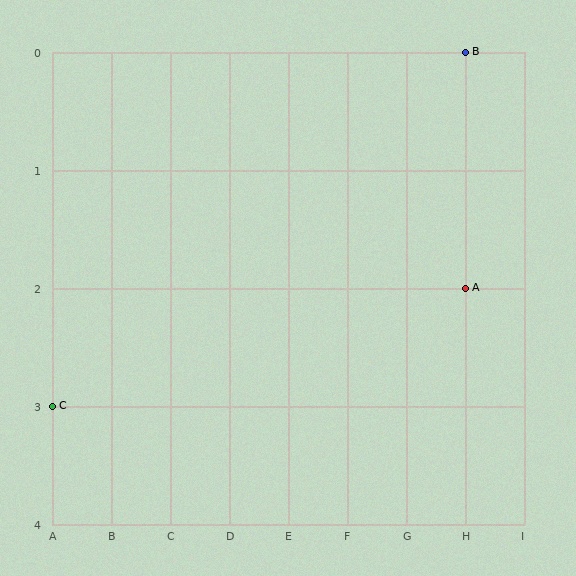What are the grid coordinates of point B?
Point B is at grid coordinates (H, 0).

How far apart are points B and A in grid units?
Points B and A are 2 rows apart.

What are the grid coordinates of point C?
Point C is at grid coordinates (A, 3).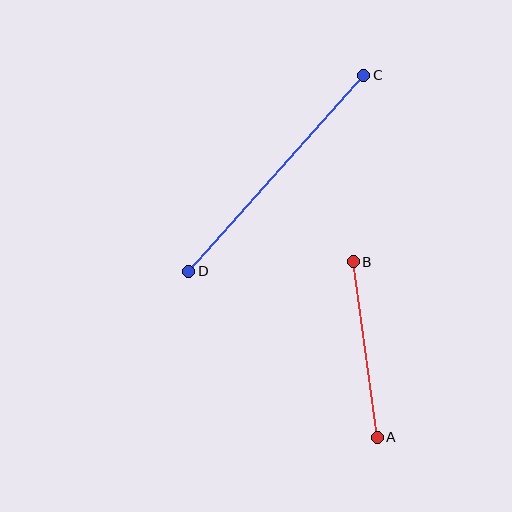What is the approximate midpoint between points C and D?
The midpoint is at approximately (276, 173) pixels.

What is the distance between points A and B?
The distance is approximately 177 pixels.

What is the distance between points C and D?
The distance is approximately 263 pixels.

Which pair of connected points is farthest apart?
Points C and D are farthest apart.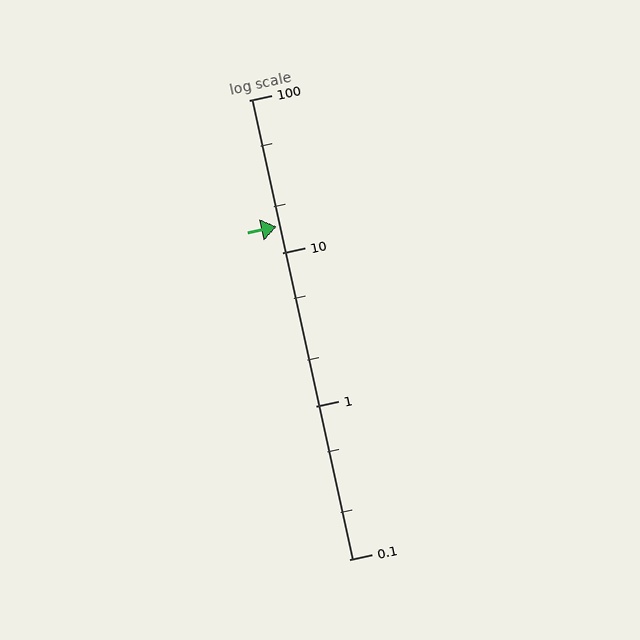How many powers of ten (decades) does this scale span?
The scale spans 3 decades, from 0.1 to 100.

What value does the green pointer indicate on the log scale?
The pointer indicates approximately 15.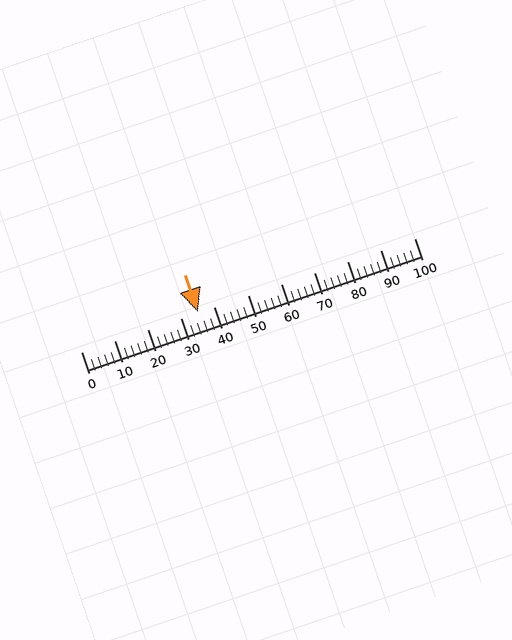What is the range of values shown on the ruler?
The ruler shows values from 0 to 100.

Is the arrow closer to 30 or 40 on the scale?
The arrow is closer to 40.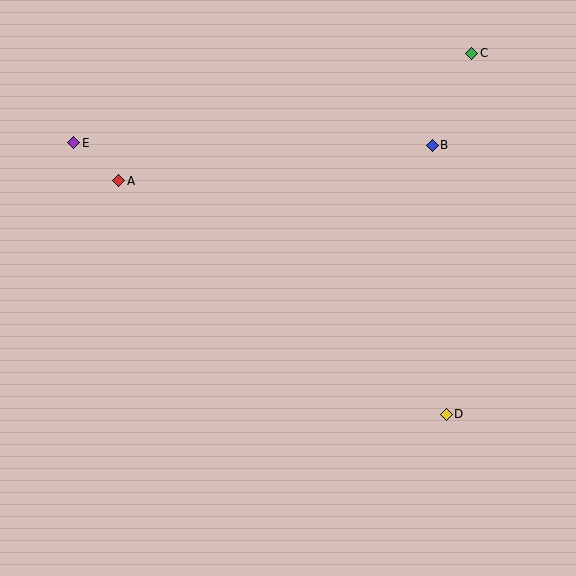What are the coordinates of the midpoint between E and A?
The midpoint between E and A is at (96, 162).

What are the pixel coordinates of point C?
Point C is at (472, 53).